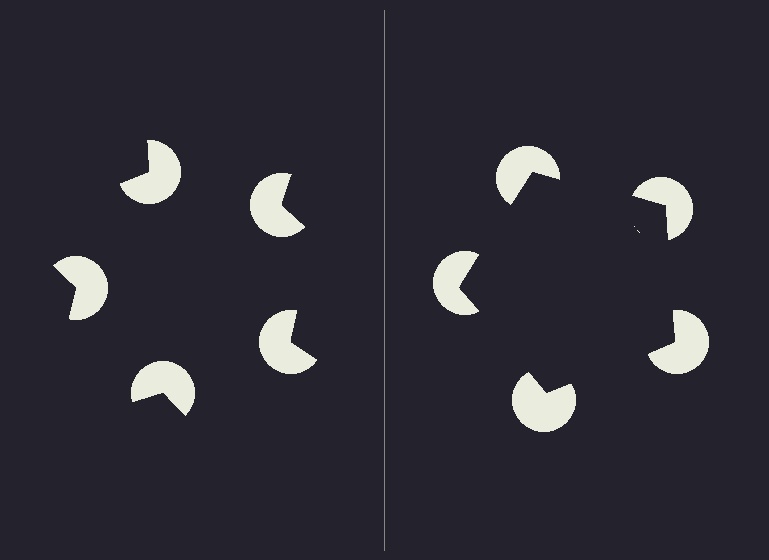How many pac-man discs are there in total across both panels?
10 — 5 on each side.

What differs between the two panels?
The pac-man discs are positioned identically on both sides; only the wedge orientations differ. On the right they align to a pentagon; on the left they are misaligned.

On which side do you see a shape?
An illusory pentagon appears on the right side. On the left side the wedge cuts are rotated, so no coherent shape forms.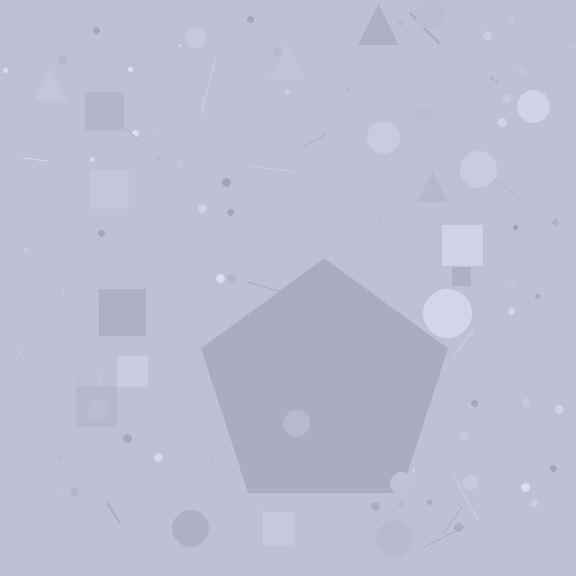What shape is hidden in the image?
A pentagon is hidden in the image.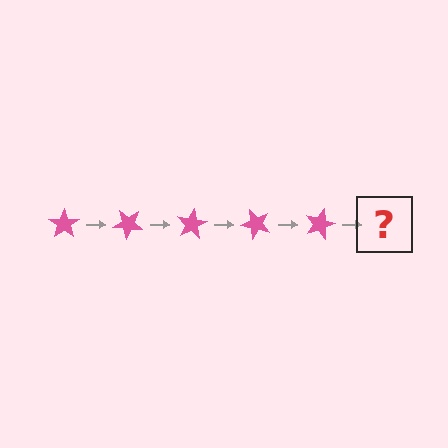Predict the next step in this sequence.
The next step is a pink star rotated 200 degrees.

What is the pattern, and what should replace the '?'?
The pattern is that the star rotates 40 degrees each step. The '?' should be a pink star rotated 200 degrees.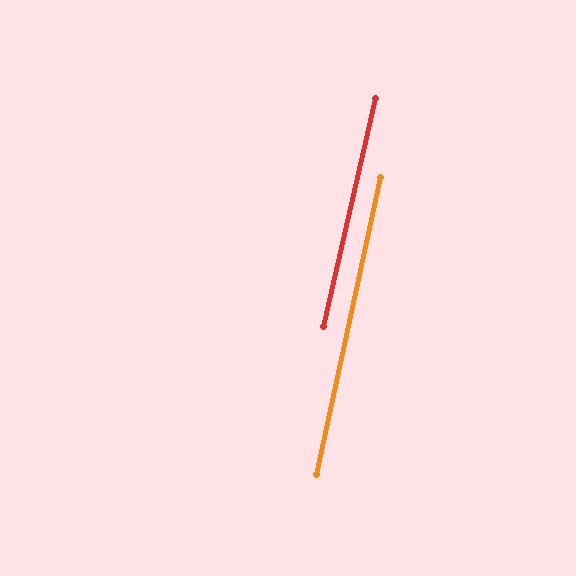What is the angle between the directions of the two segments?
Approximately 0 degrees.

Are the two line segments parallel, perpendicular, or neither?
Parallel — their directions differ by only 0.5°.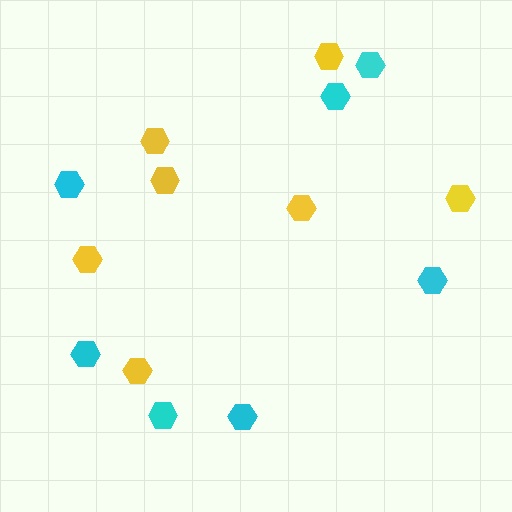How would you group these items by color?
There are 2 groups: one group of yellow hexagons (7) and one group of cyan hexagons (7).